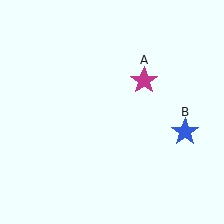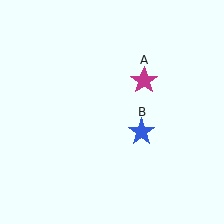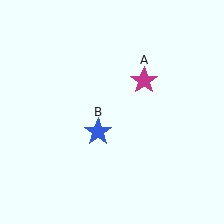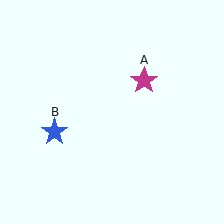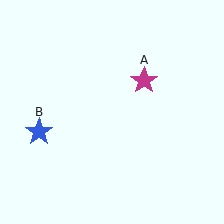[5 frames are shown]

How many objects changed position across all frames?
1 object changed position: blue star (object B).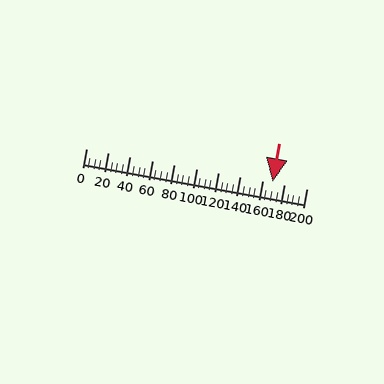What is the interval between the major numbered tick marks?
The major tick marks are spaced 20 units apart.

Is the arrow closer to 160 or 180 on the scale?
The arrow is closer to 160.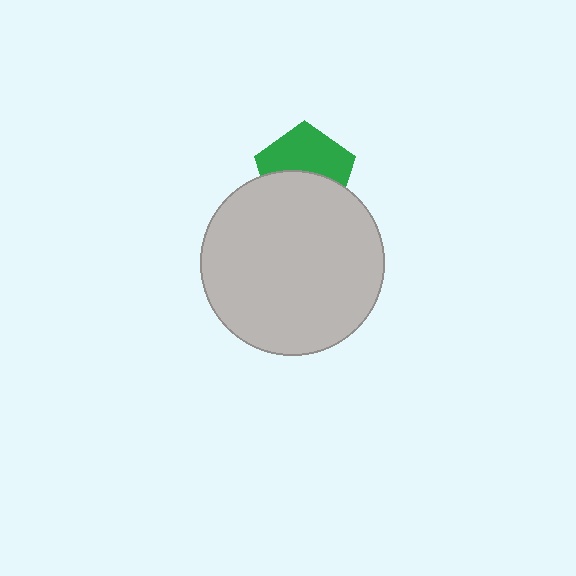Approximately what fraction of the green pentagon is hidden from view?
Roughly 48% of the green pentagon is hidden behind the light gray circle.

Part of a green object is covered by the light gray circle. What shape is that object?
It is a pentagon.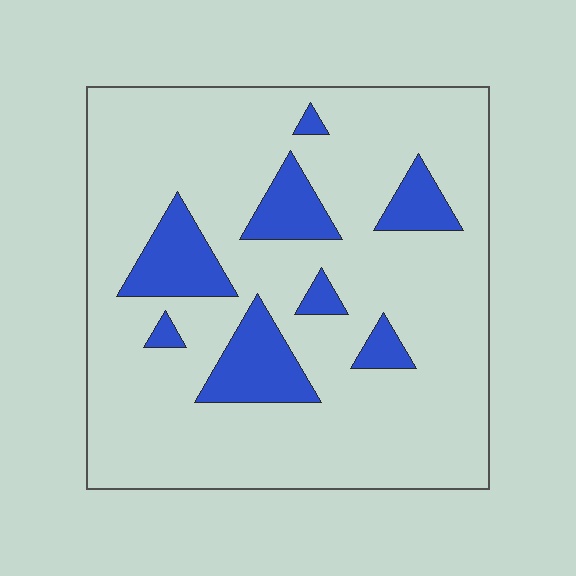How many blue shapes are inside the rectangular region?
8.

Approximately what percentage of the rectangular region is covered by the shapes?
Approximately 15%.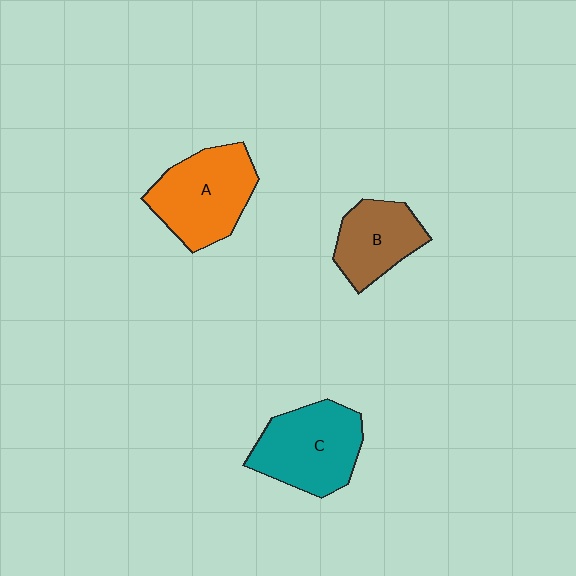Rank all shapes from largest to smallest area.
From largest to smallest: A (orange), C (teal), B (brown).